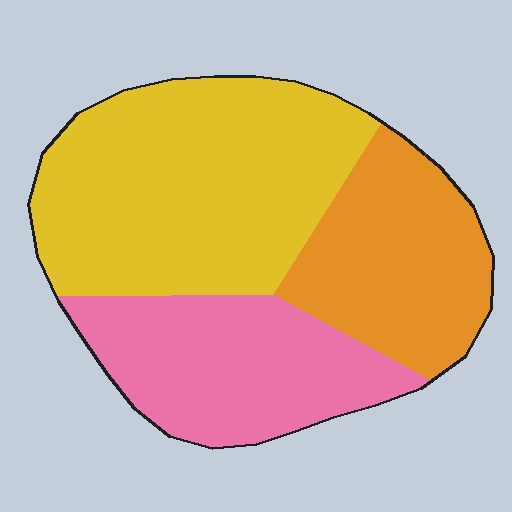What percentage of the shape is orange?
Orange covers about 25% of the shape.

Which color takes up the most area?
Yellow, at roughly 45%.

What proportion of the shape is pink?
Pink covers 28% of the shape.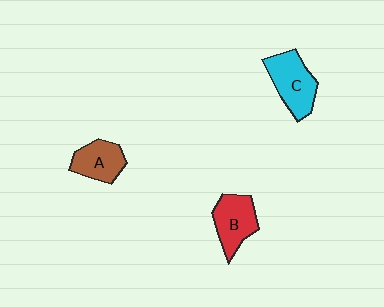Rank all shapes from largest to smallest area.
From largest to smallest: C (cyan), B (red), A (brown).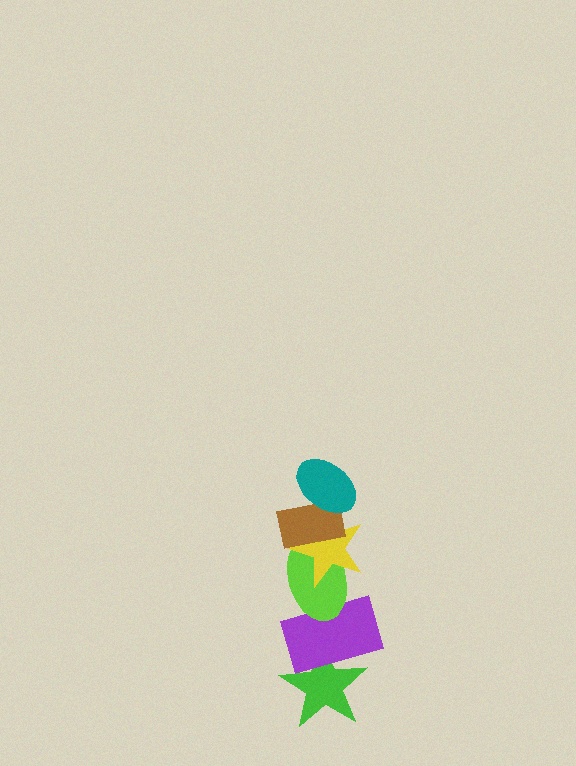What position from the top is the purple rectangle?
The purple rectangle is 5th from the top.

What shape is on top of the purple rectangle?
The lime ellipse is on top of the purple rectangle.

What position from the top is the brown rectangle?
The brown rectangle is 2nd from the top.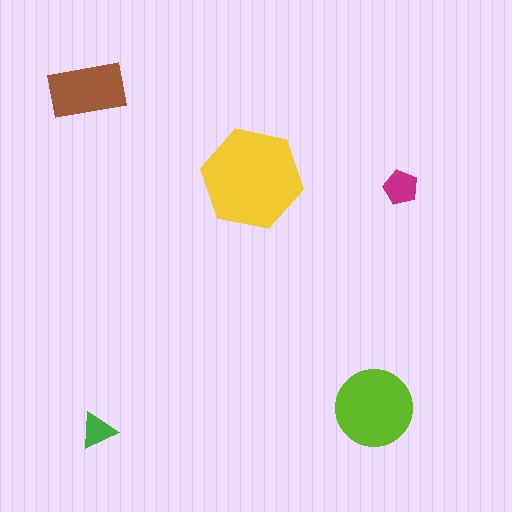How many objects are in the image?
There are 5 objects in the image.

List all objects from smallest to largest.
The green triangle, the magenta pentagon, the brown rectangle, the lime circle, the yellow hexagon.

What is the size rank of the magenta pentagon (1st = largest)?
4th.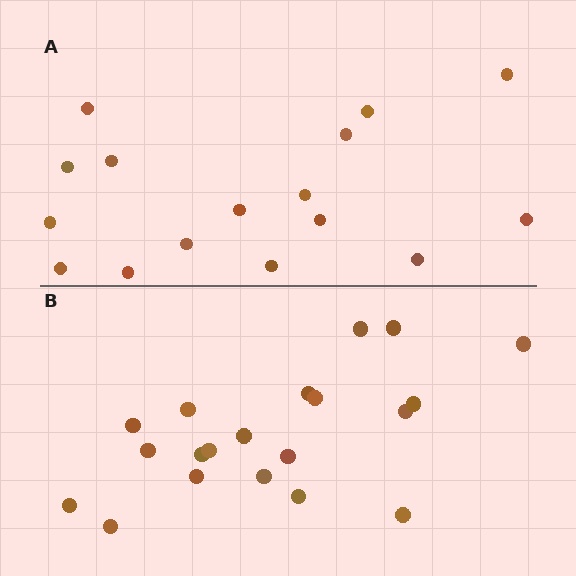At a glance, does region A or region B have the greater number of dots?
Region B (the bottom region) has more dots.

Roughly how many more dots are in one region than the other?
Region B has about 4 more dots than region A.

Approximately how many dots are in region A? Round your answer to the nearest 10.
About 20 dots. (The exact count is 16, which rounds to 20.)